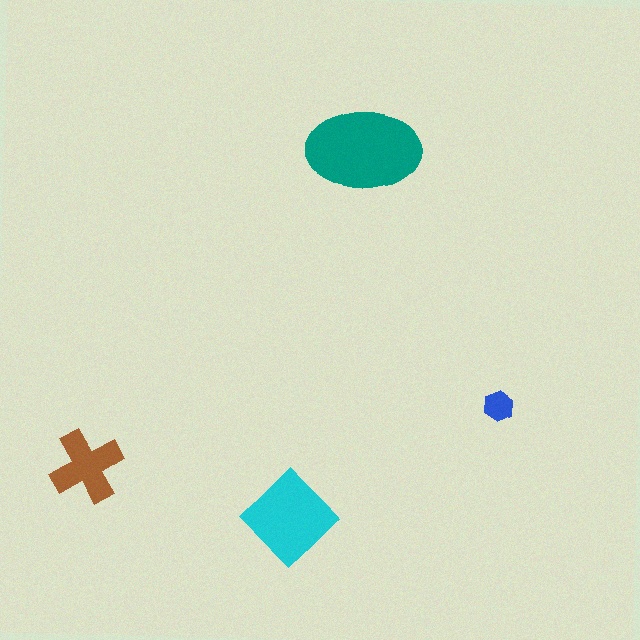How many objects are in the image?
There are 4 objects in the image.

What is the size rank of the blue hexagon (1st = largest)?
4th.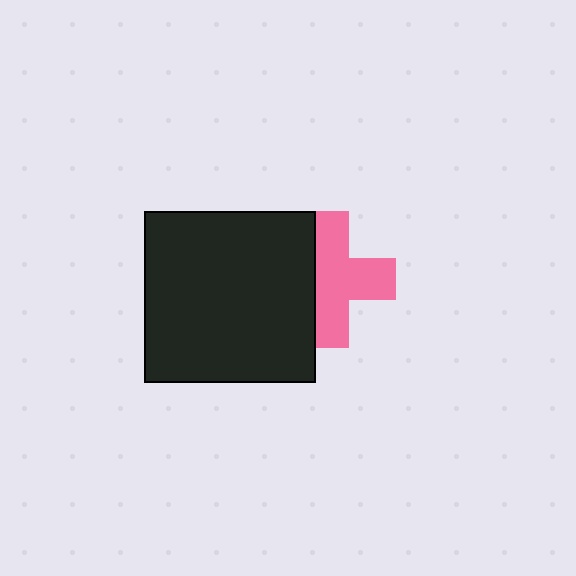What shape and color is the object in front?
The object in front is a black square.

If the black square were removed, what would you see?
You would see the complete pink cross.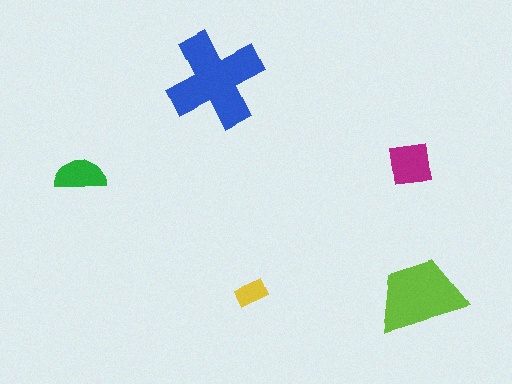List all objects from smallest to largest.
The yellow rectangle, the green semicircle, the magenta square, the lime trapezoid, the blue cross.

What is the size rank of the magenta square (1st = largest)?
3rd.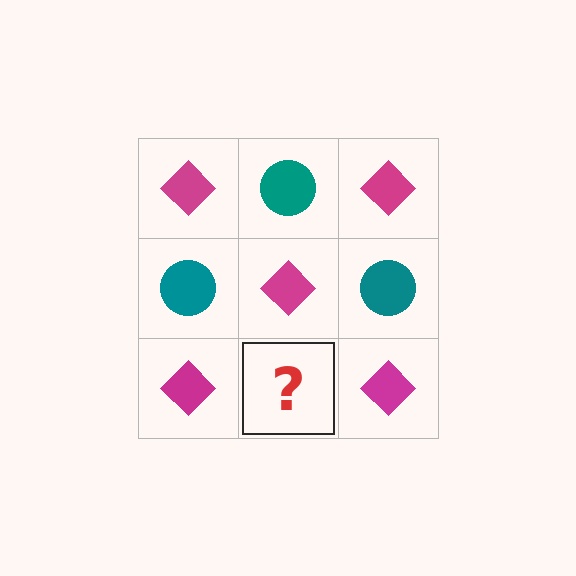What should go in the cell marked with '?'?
The missing cell should contain a teal circle.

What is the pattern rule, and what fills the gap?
The rule is that it alternates magenta diamond and teal circle in a checkerboard pattern. The gap should be filled with a teal circle.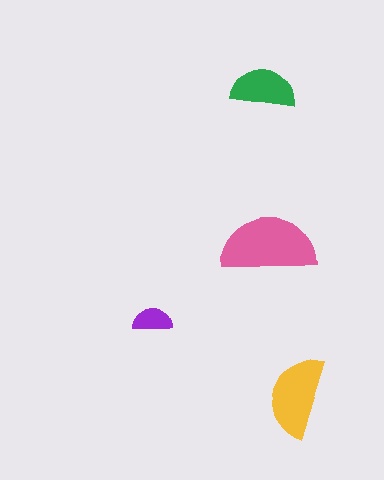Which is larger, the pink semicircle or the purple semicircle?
The pink one.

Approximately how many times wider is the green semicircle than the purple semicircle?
About 1.5 times wider.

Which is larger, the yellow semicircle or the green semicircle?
The yellow one.